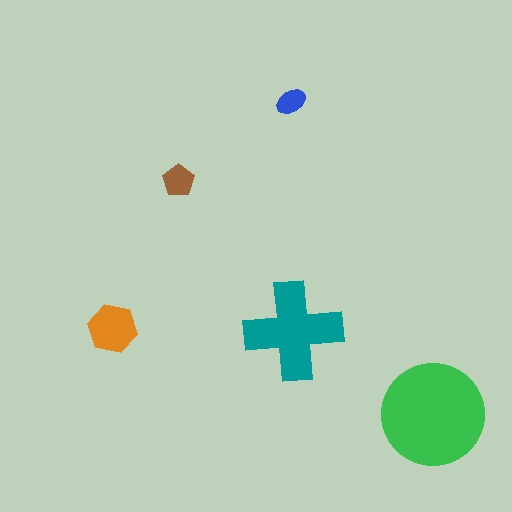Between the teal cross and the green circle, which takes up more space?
The green circle.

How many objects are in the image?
There are 5 objects in the image.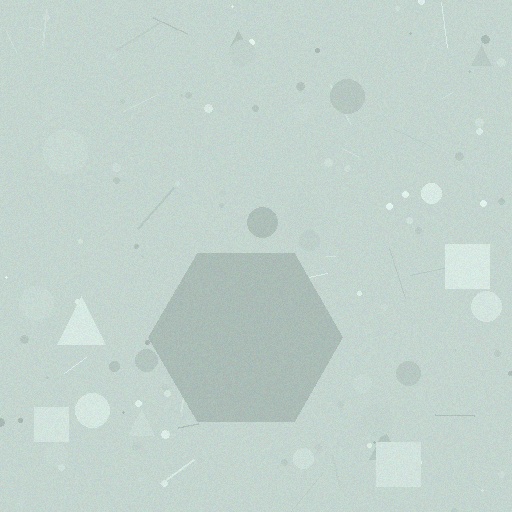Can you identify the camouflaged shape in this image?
The camouflaged shape is a hexagon.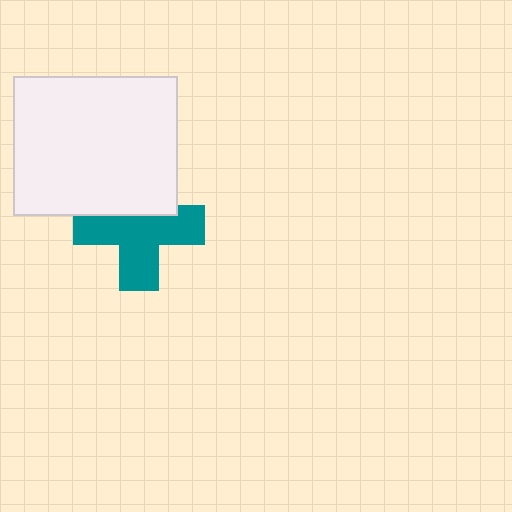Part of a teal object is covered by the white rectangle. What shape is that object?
It is a cross.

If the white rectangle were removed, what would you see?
You would see the complete teal cross.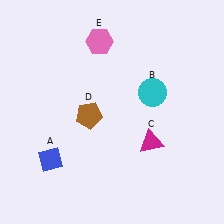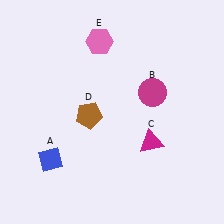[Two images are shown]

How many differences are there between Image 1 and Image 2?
There is 1 difference between the two images.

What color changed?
The circle (B) changed from cyan in Image 1 to magenta in Image 2.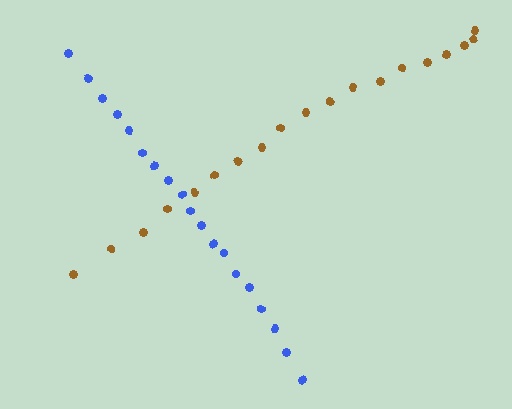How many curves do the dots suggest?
There are 2 distinct paths.